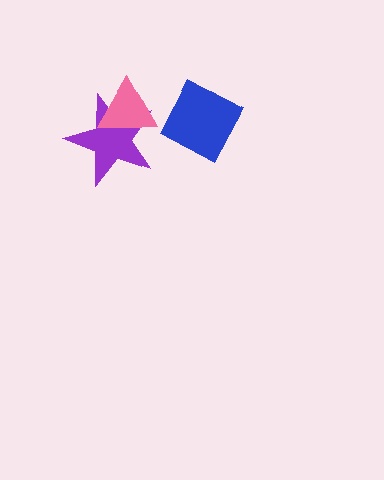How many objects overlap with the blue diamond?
0 objects overlap with the blue diamond.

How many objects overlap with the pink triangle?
1 object overlaps with the pink triangle.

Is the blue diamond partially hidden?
No, no other shape covers it.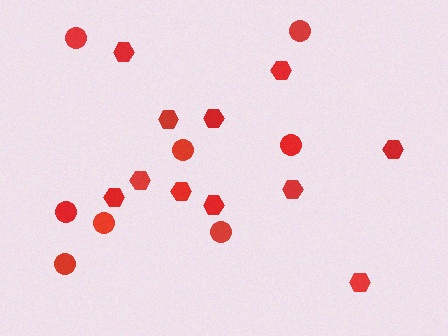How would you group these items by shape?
There are 2 groups: one group of hexagons (11) and one group of circles (8).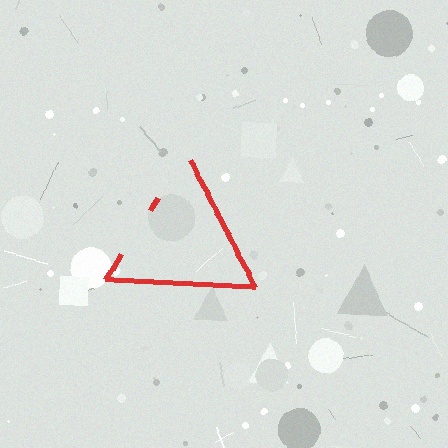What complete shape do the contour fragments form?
The contour fragments form a triangle.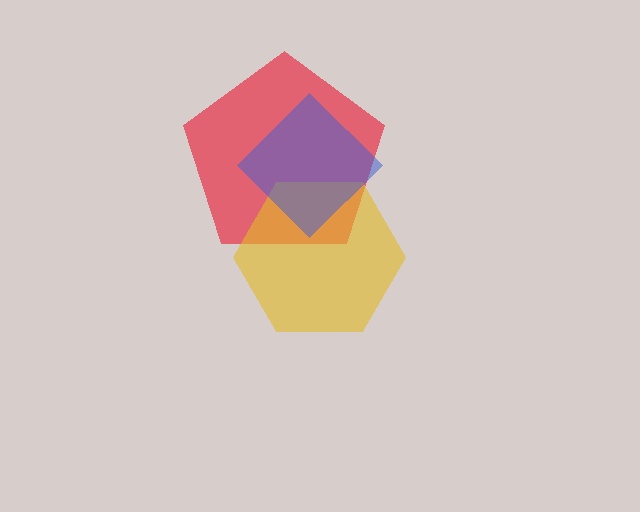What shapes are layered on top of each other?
The layered shapes are: a red pentagon, a yellow hexagon, a blue diamond.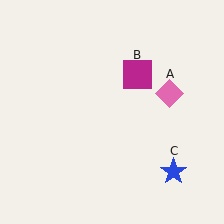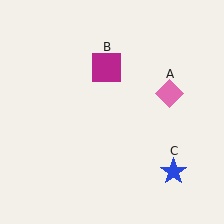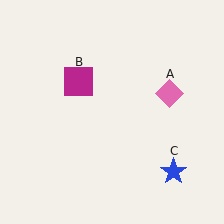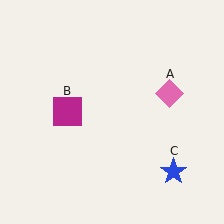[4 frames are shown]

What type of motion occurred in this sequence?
The magenta square (object B) rotated counterclockwise around the center of the scene.